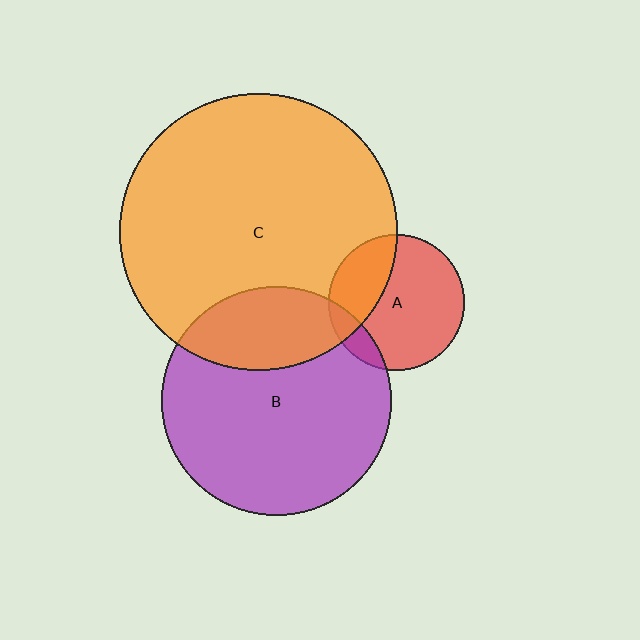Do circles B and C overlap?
Yes.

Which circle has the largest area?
Circle C (orange).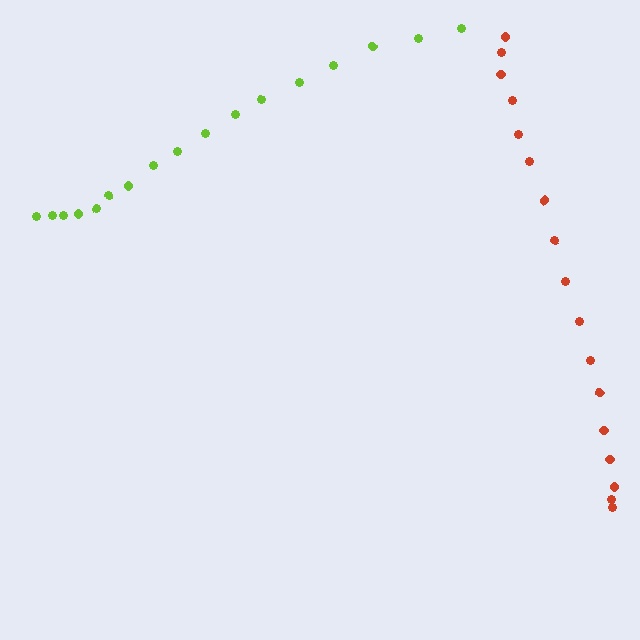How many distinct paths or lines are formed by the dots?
There are 2 distinct paths.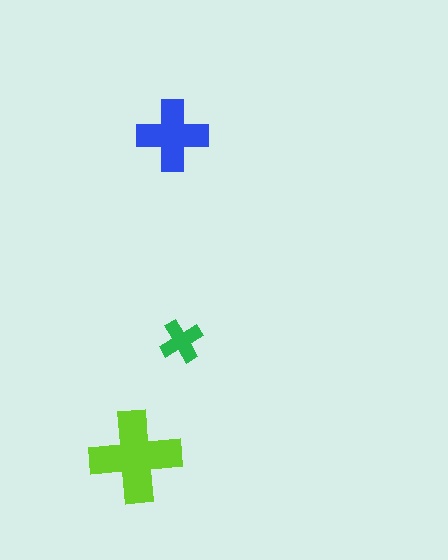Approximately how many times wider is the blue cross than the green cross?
About 1.5 times wider.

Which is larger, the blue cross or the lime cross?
The lime one.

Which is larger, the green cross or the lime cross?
The lime one.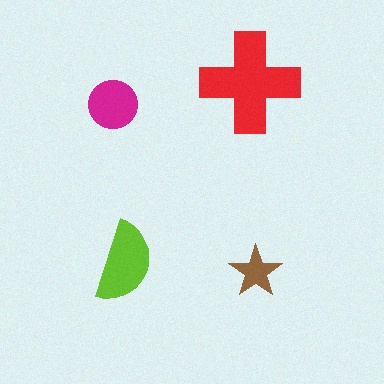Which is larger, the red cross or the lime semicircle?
The red cross.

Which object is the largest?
The red cross.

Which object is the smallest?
The brown star.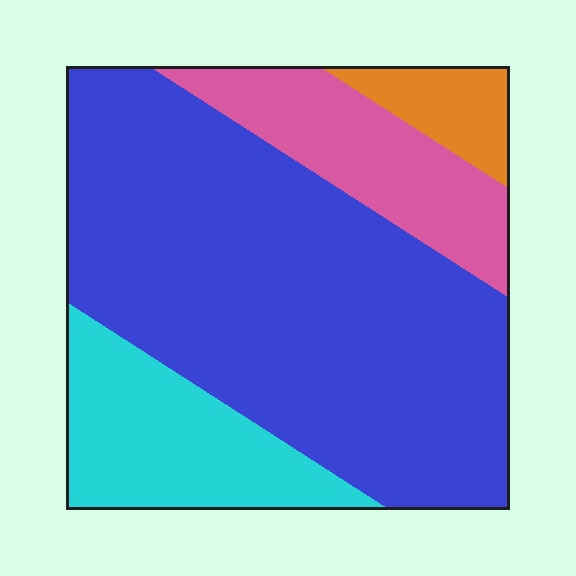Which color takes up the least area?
Orange, at roughly 5%.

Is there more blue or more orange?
Blue.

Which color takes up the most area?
Blue, at roughly 60%.